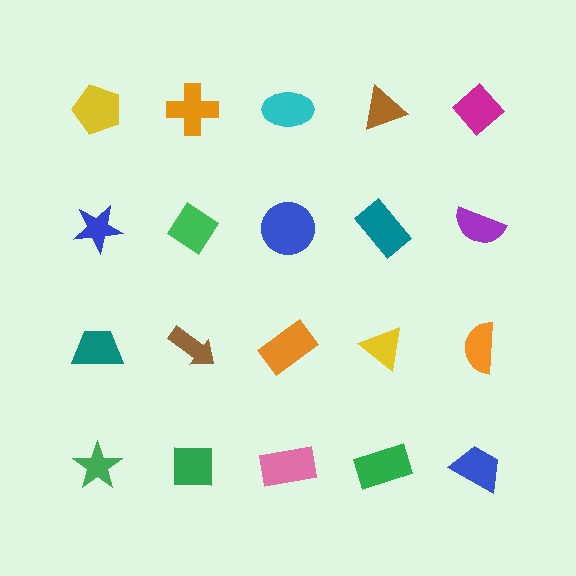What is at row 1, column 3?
A cyan ellipse.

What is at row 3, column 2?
A brown arrow.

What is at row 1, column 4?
A brown triangle.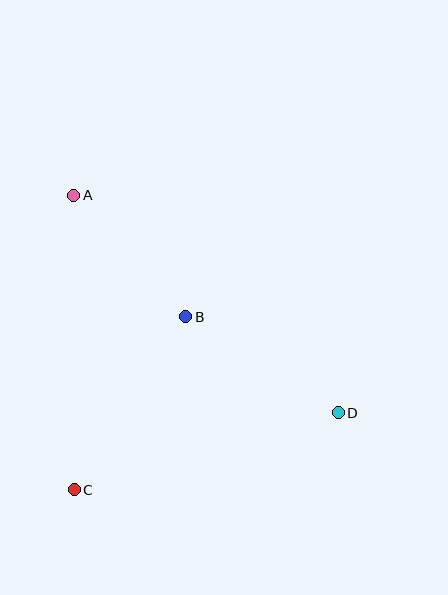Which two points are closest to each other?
Points A and B are closest to each other.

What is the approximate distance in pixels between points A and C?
The distance between A and C is approximately 294 pixels.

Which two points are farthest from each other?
Points A and D are farthest from each other.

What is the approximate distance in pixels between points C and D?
The distance between C and D is approximately 275 pixels.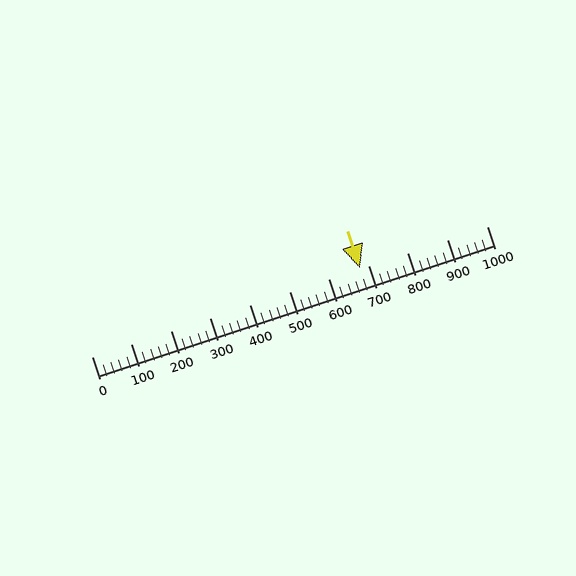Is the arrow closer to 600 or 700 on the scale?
The arrow is closer to 700.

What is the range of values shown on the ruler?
The ruler shows values from 0 to 1000.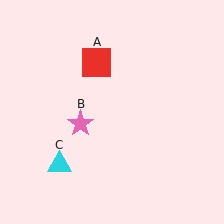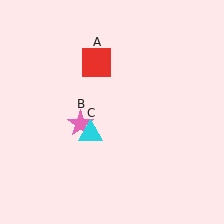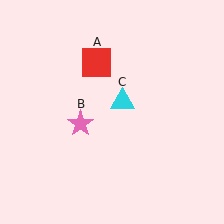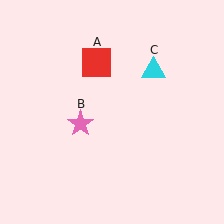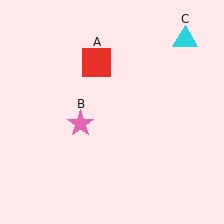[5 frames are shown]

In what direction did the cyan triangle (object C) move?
The cyan triangle (object C) moved up and to the right.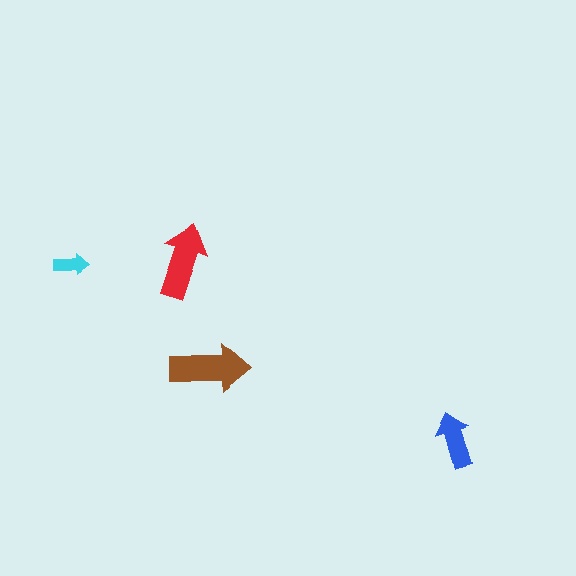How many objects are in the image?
There are 4 objects in the image.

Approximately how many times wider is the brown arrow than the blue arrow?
About 1.5 times wider.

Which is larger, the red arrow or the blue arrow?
The red one.